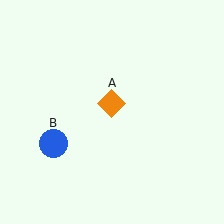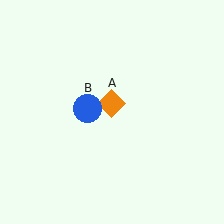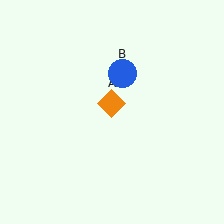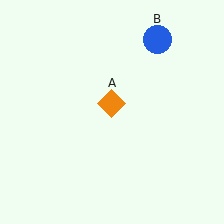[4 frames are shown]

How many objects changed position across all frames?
1 object changed position: blue circle (object B).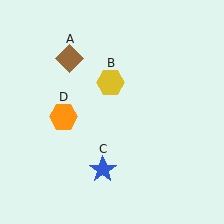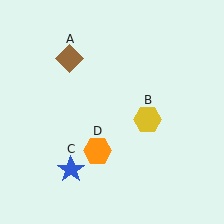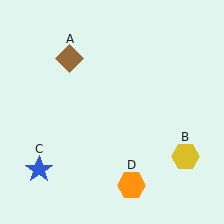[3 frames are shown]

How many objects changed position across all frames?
3 objects changed position: yellow hexagon (object B), blue star (object C), orange hexagon (object D).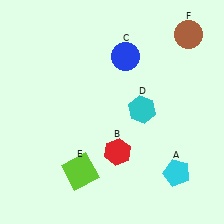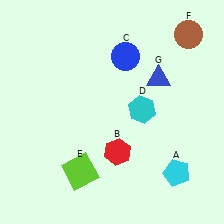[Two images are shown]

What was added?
A blue triangle (G) was added in Image 2.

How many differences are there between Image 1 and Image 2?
There is 1 difference between the two images.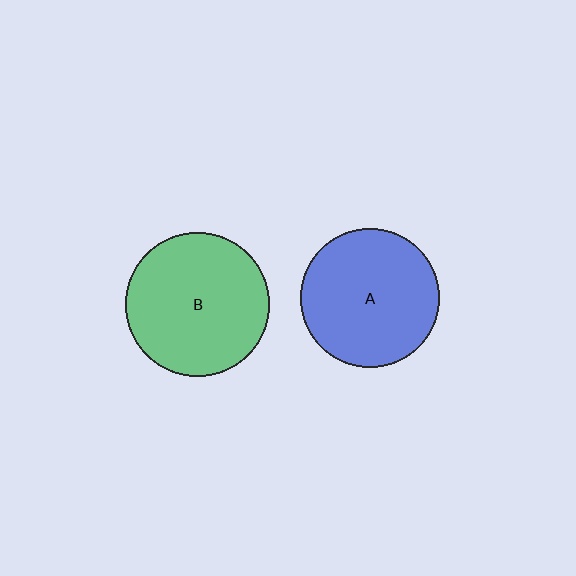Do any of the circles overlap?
No, none of the circles overlap.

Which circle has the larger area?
Circle B (green).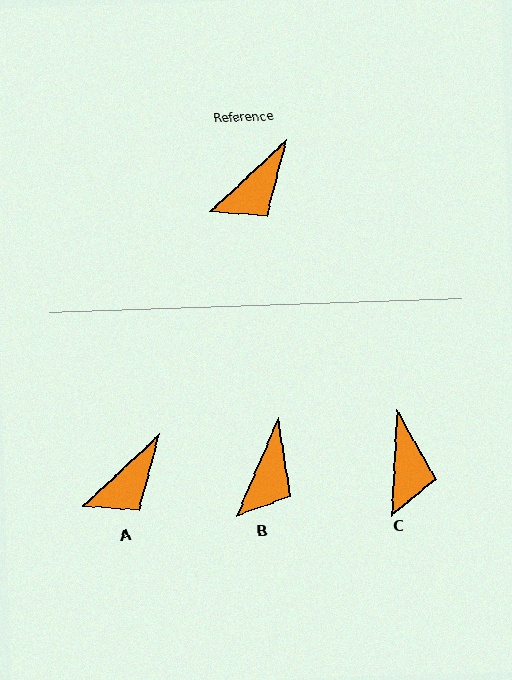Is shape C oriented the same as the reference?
No, it is off by about 44 degrees.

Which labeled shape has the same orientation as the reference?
A.